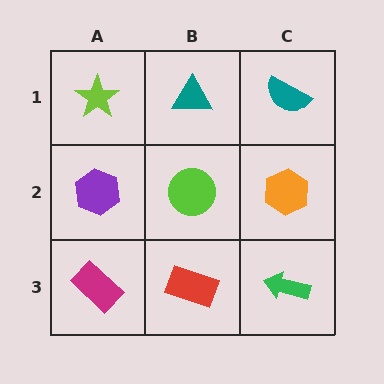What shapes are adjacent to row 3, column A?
A purple hexagon (row 2, column A), a red rectangle (row 3, column B).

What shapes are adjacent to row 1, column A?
A purple hexagon (row 2, column A), a teal triangle (row 1, column B).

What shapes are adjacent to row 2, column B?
A teal triangle (row 1, column B), a red rectangle (row 3, column B), a purple hexagon (row 2, column A), an orange hexagon (row 2, column C).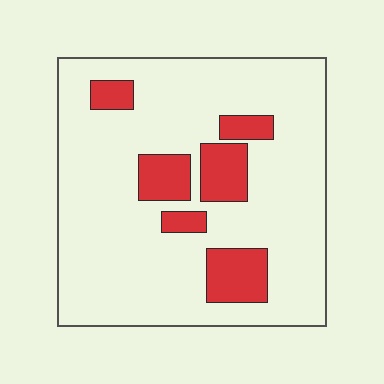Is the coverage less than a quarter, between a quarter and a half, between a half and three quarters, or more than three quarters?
Less than a quarter.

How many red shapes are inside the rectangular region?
6.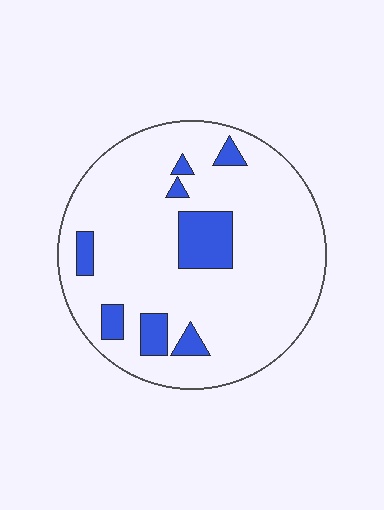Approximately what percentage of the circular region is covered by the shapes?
Approximately 15%.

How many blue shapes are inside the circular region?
8.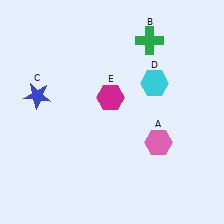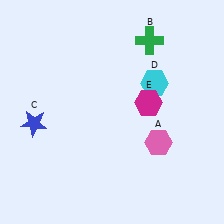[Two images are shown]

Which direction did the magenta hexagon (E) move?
The magenta hexagon (E) moved right.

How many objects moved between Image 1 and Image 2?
2 objects moved between the two images.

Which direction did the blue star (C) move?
The blue star (C) moved down.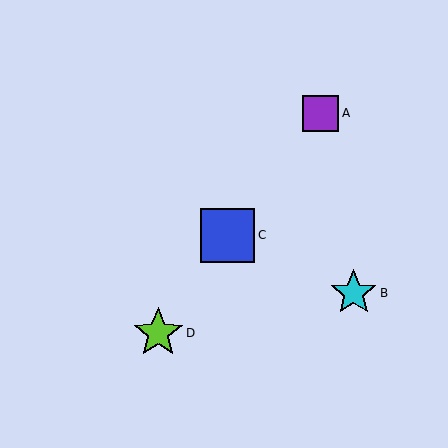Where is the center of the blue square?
The center of the blue square is at (227, 235).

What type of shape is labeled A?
Shape A is a purple square.